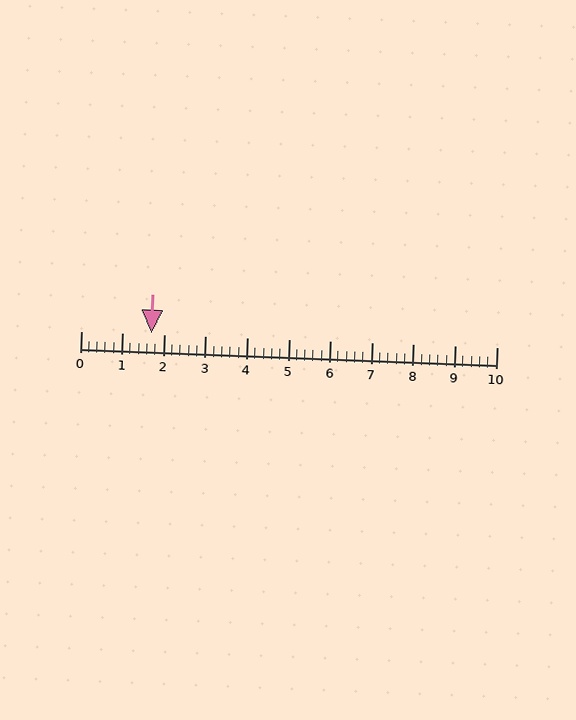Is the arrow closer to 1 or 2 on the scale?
The arrow is closer to 2.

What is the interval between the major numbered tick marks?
The major tick marks are spaced 1 units apart.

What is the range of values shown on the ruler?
The ruler shows values from 0 to 10.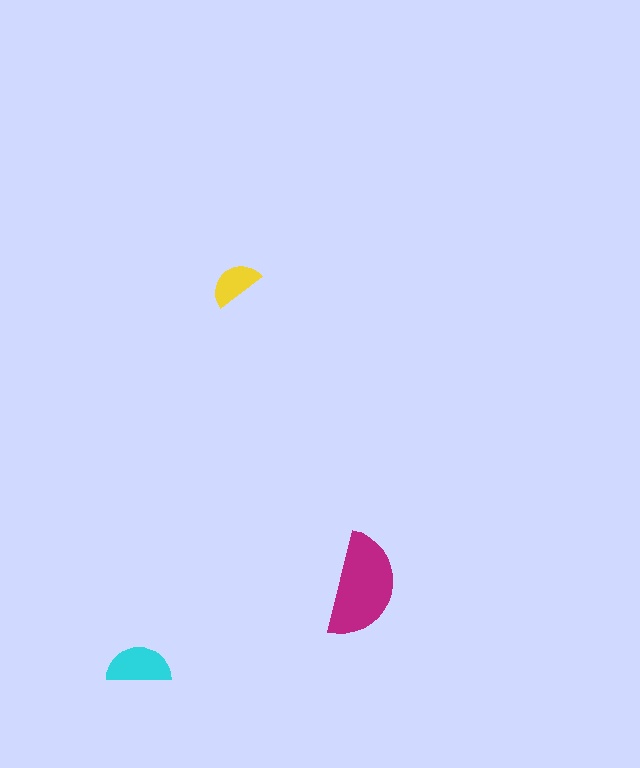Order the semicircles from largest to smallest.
the magenta one, the cyan one, the yellow one.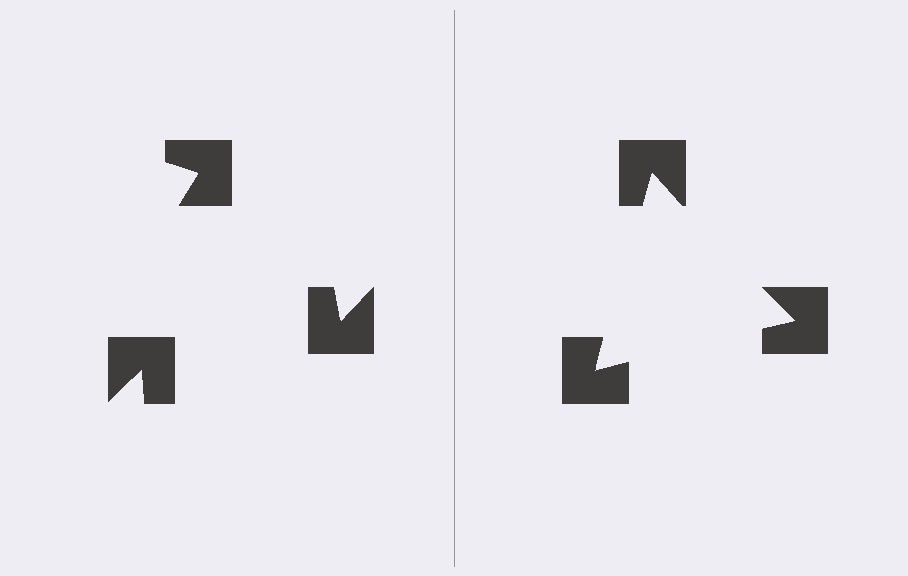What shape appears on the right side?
An illusory triangle.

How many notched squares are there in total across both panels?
6 — 3 on each side.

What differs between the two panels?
The notched squares are positioned identically on both sides; only the wedge orientations differ. On the right they align to a triangle; on the left they are misaligned.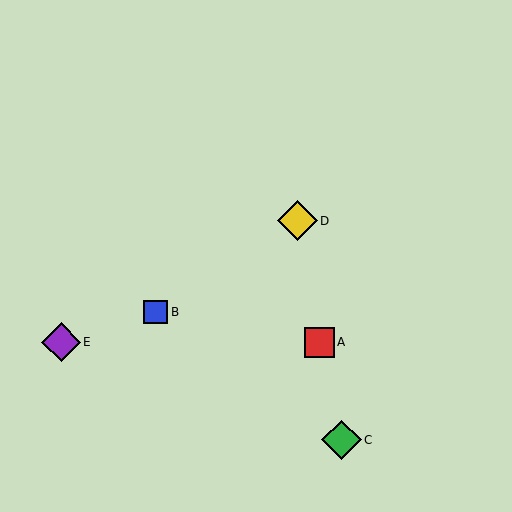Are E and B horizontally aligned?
No, E is at y≈342 and B is at y≈312.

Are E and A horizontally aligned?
Yes, both are at y≈342.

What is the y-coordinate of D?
Object D is at y≈221.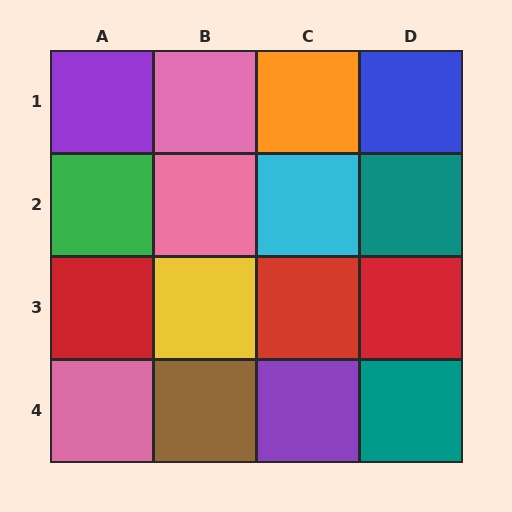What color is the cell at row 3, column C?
Red.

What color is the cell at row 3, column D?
Red.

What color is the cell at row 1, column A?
Purple.